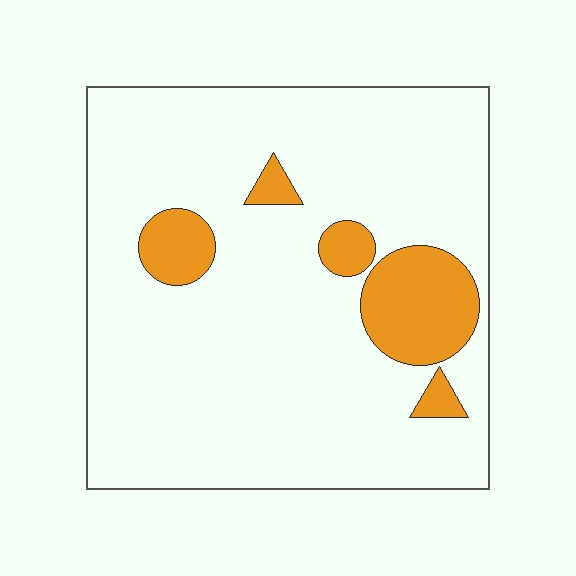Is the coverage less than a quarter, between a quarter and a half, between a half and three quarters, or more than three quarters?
Less than a quarter.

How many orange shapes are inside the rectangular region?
5.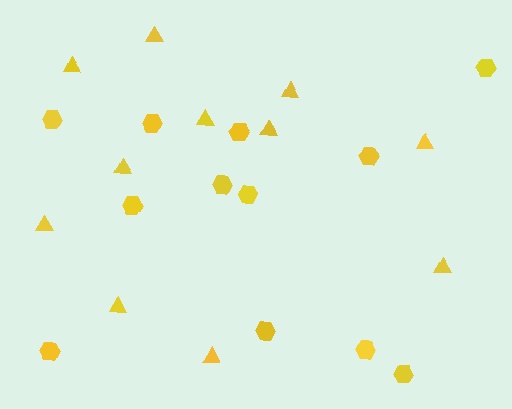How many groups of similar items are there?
There are 2 groups: one group of triangles (11) and one group of hexagons (12).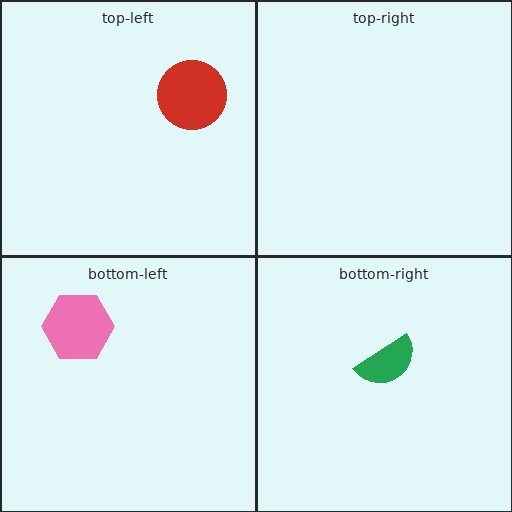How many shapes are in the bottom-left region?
1.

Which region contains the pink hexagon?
The bottom-left region.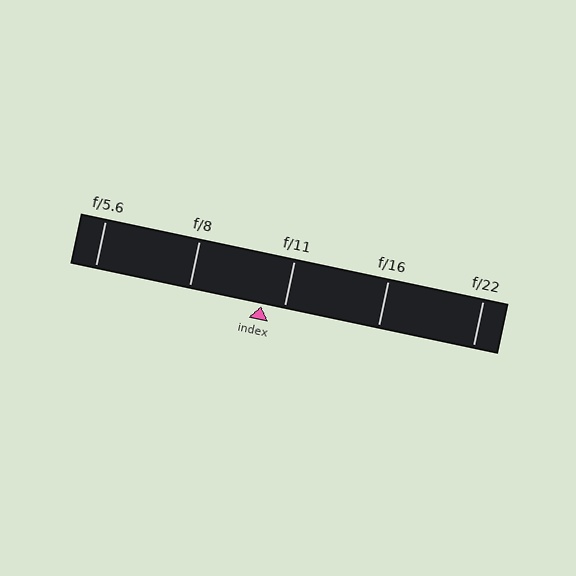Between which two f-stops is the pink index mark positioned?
The index mark is between f/8 and f/11.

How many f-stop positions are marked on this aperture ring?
There are 5 f-stop positions marked.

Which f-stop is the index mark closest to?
The index mark is closest to f/11.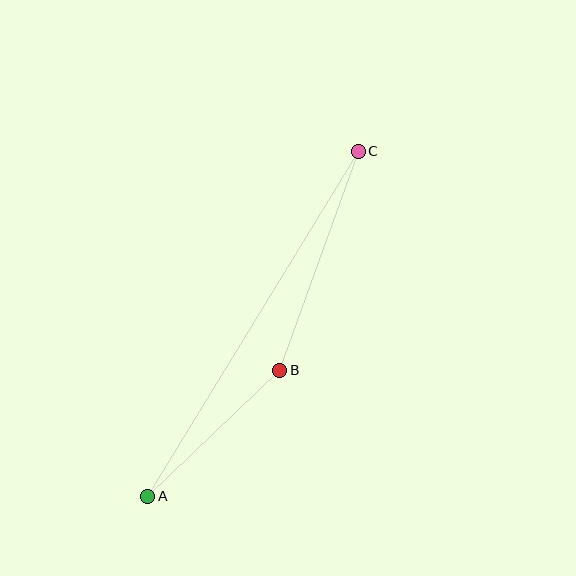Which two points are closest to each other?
Points A and B are closest to each other.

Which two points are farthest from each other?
Points A and C are farthest from each other.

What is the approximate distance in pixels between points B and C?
The distance between B and C is approximately 232 pixels.